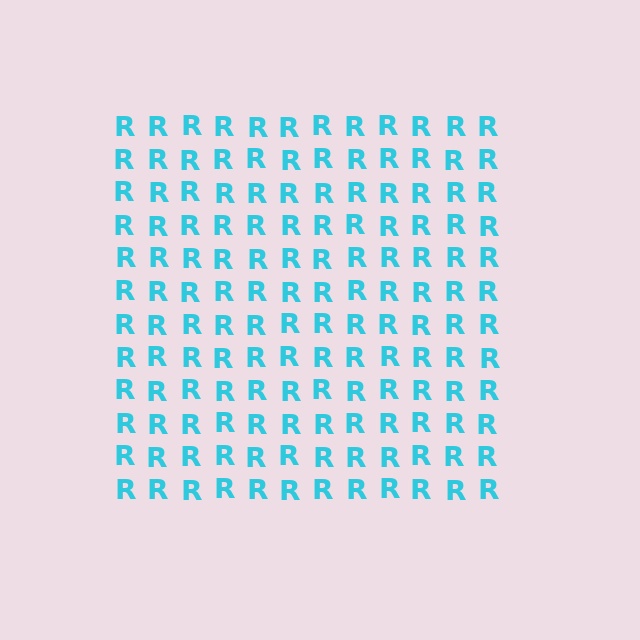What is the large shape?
The large shape is a square.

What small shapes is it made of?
It is made of small letter R's.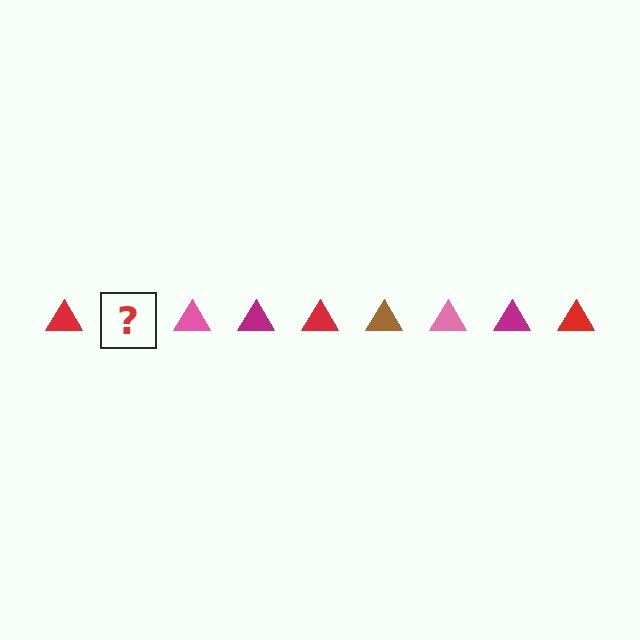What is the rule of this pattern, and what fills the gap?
The rule is that the pattern cycles through red, brown, pink, magenta triangles. The gap should be filled with a brown triangle.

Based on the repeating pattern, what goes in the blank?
The blank should be a brown triangle.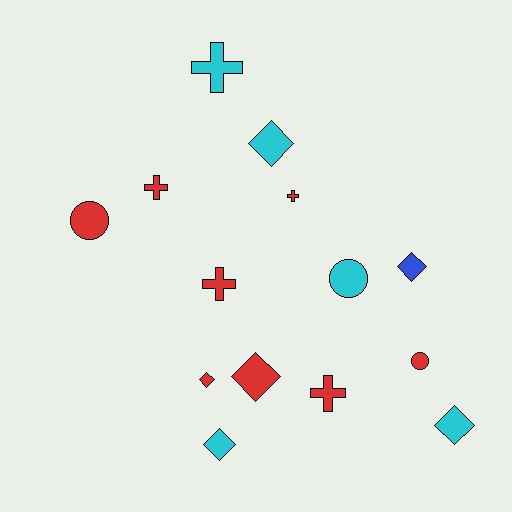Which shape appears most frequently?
Diamond, with 6 objects.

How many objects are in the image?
There are 14 objects.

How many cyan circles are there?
There is 1 cyan circle.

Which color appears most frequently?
Red, with 8 objects.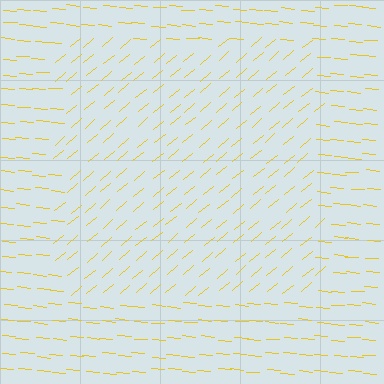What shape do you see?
I see a rectangle.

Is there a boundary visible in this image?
Yes, there is a texture boundary formed by a change in line orientation.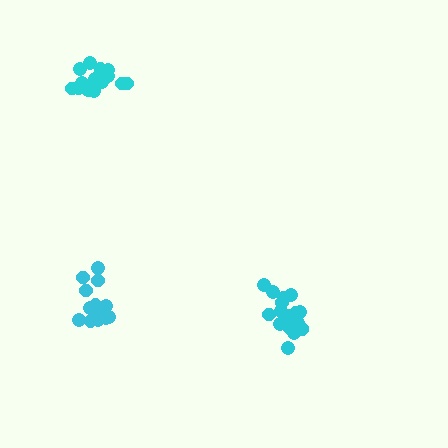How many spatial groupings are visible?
There are 3 spatial groupings.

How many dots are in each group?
Group 1: 15 dots, Group 2: 14 dots, Group 3: 16 dots (45 total).